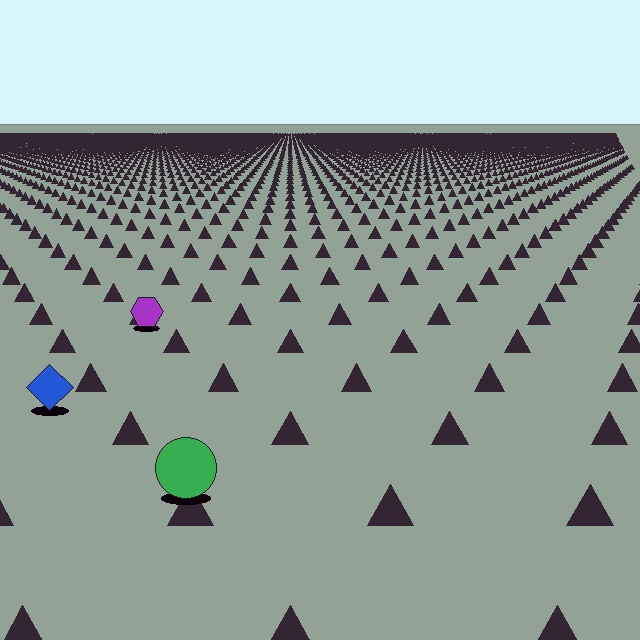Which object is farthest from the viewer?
The purple hexagon is farthest from the viewer. It appears smaller and the ground texture around it is denser.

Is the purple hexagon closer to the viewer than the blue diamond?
No. The blue diamond is closer — you can tell from the texture gradient: the ground texture is coarser near it.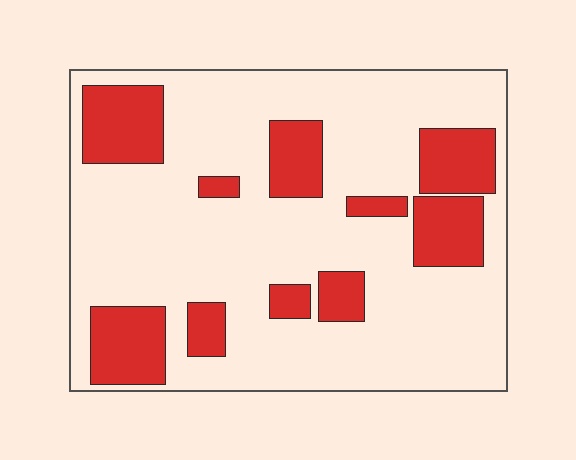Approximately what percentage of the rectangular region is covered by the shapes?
Approximately 25%.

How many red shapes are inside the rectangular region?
10.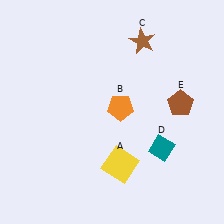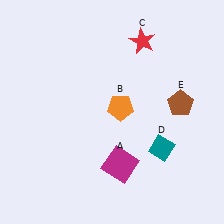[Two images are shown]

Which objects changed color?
A changed from yellow to magenta. C changed from brown to red.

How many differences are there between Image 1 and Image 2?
There are 2 differences between the two images.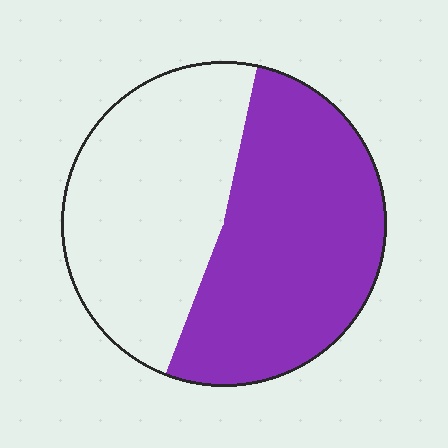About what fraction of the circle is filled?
About one half (1/2).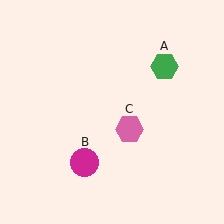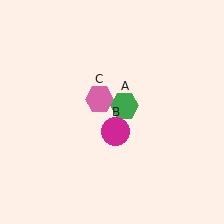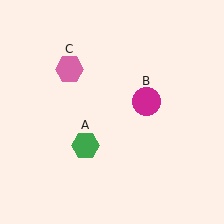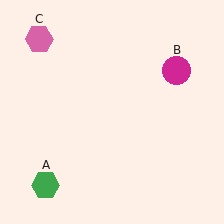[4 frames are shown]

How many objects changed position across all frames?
3 objects changed position: green hexagon (object A), magenta circle (object B), pink hexagon (object C).